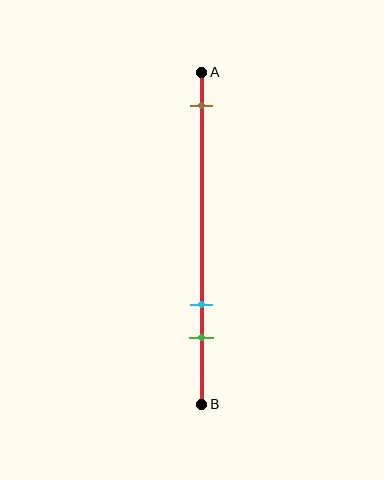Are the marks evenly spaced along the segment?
No, the marks are not evenly spaced.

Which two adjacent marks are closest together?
The cyan and green marks are the closest adjacent pair.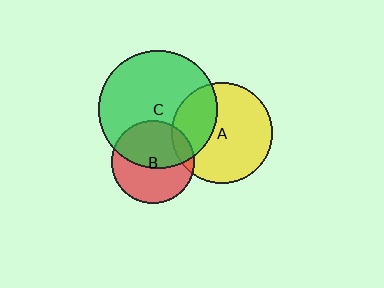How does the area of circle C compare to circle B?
Approximately 2.0 times.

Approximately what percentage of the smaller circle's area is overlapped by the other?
Approximately 50%.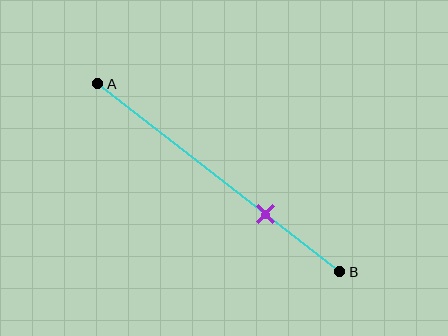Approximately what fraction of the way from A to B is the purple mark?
The purple mark is approximately 70% of the way from A to B.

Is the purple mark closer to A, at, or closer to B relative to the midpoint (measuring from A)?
The purple mark is closer to point B than the midpoint of segment AB.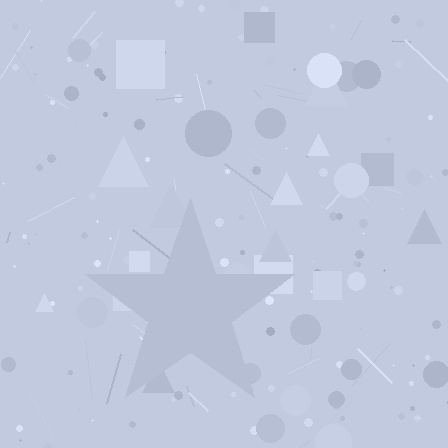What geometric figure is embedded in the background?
A star is embedded in the background.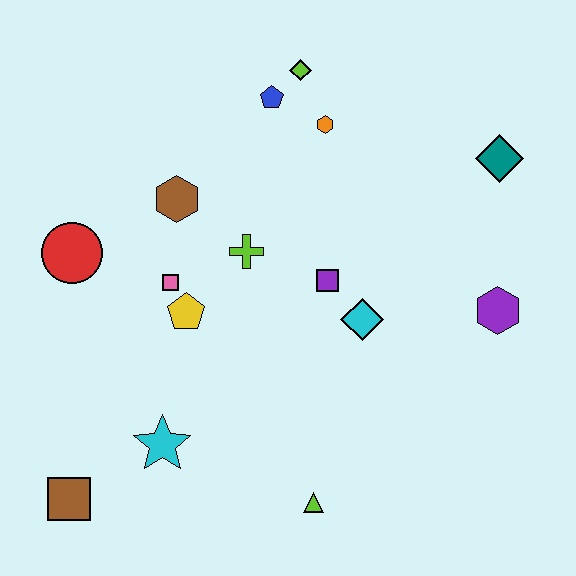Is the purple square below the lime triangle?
No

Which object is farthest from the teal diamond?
The brown square is farthest from the teal diamond.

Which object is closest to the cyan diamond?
The purple square is closest to the cyan diamond.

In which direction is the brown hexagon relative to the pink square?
The brown hexagon is above the pink square.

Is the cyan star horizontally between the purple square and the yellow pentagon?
No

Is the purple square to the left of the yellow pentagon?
No